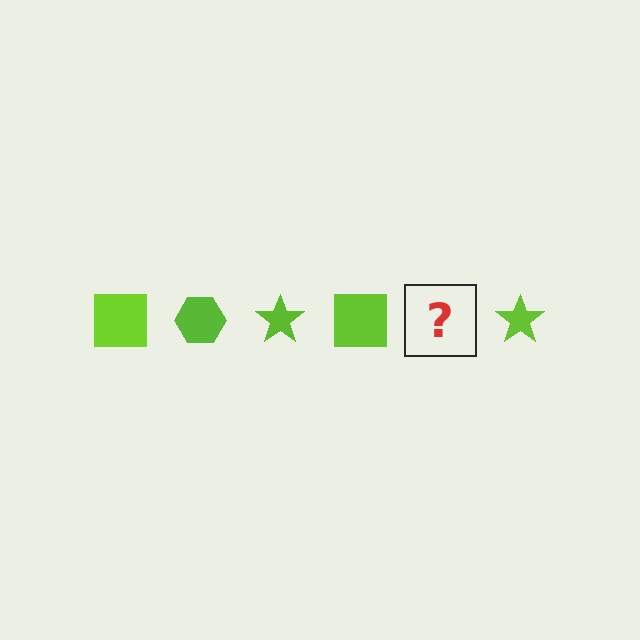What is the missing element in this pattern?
The missing element is a lime hexagon.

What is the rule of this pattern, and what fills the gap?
The rule is that the pattern cycles through square, hexagon, star shapes in lime. The gap should be filled with a lime hexagon.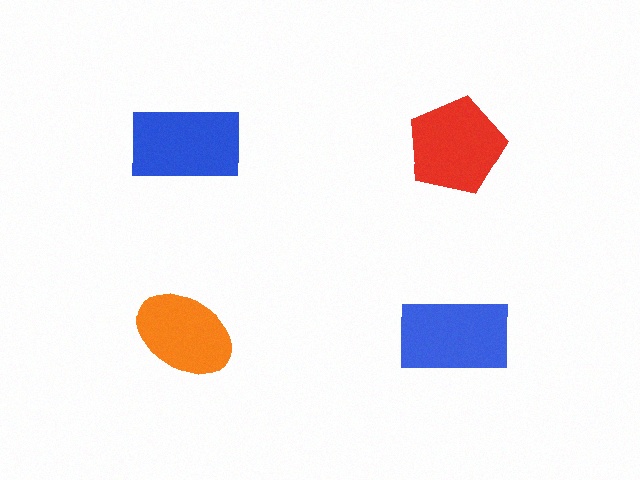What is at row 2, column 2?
A blue rectangle.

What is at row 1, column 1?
A blue rectangle.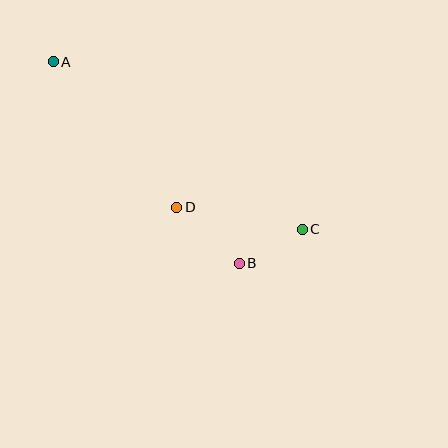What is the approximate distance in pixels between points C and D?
The distance between C and D is approximately 128 pixels.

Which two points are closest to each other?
Points B and C are closest to each other.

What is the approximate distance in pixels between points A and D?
The distance between A and D is approximately 191 pixels.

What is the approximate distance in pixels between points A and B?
The distance between A and B is approximately 274 pixels.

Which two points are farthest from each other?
Points A and C are farthest from each other.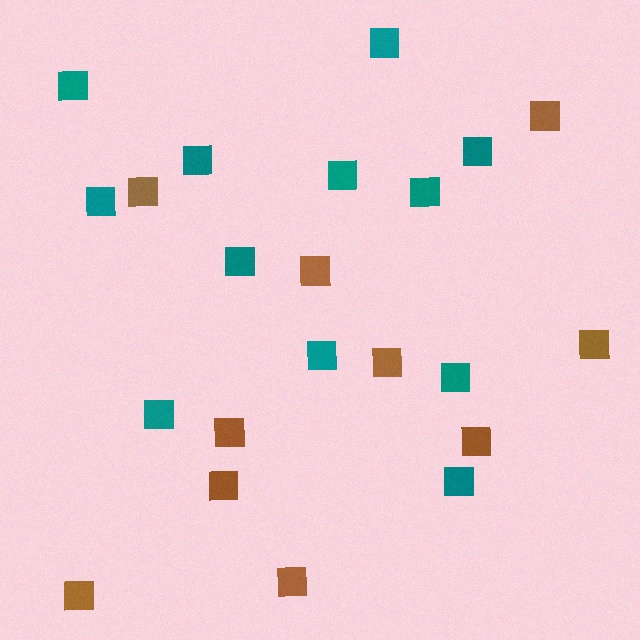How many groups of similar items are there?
There are 2 groups: one group of teal squares (12) and one group of brown squares (10).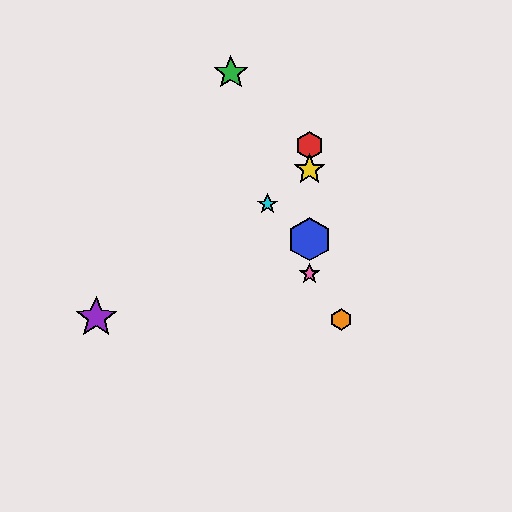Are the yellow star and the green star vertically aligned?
No, the yellow star is at x≈310 and the green star is at x≈231.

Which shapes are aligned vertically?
The red hexagon, the blue hexagon, the yellow star, the pink star are aligned vertically.